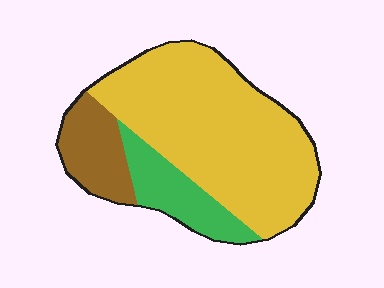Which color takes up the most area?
Yellow, at roughly 70%.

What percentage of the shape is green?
Green covers around 15% of the shape.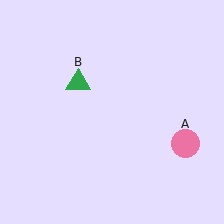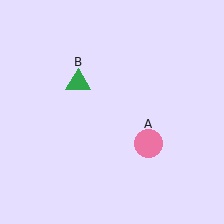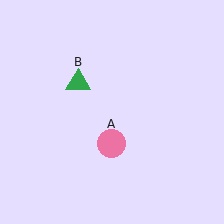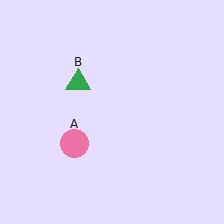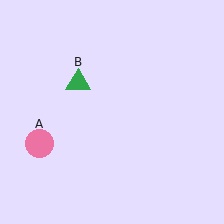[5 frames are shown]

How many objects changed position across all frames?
1 object changed position: pink circle (object A).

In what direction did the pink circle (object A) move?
The pink circle (object A) moved left.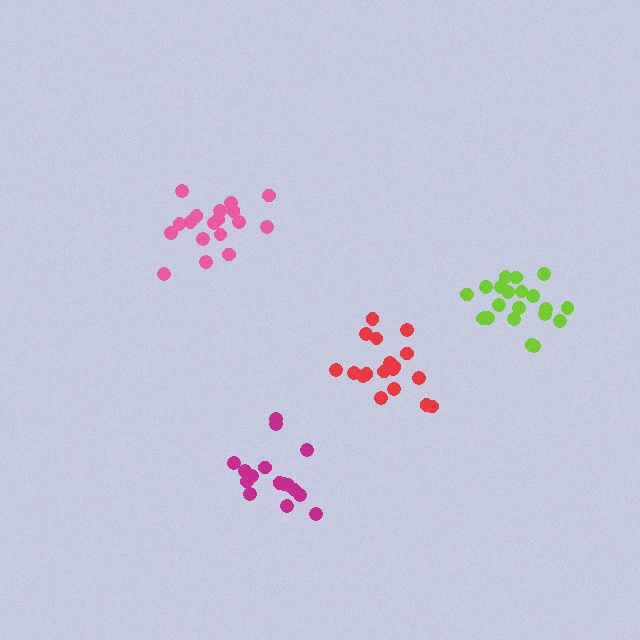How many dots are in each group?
Group 1: 16 dots, Group 2: 18 dots, Group 3: 18 dots, Group 4: 21 dots (73 total).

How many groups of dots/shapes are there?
There are 4 groups.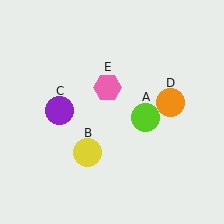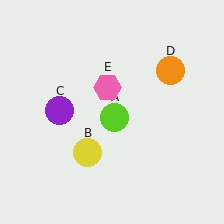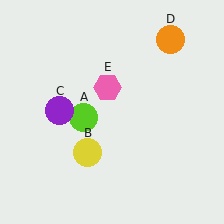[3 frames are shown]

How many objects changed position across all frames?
2 objects changed position: lime circle (object A), orange circle (object D).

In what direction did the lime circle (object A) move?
The lime circle (object A) moved left.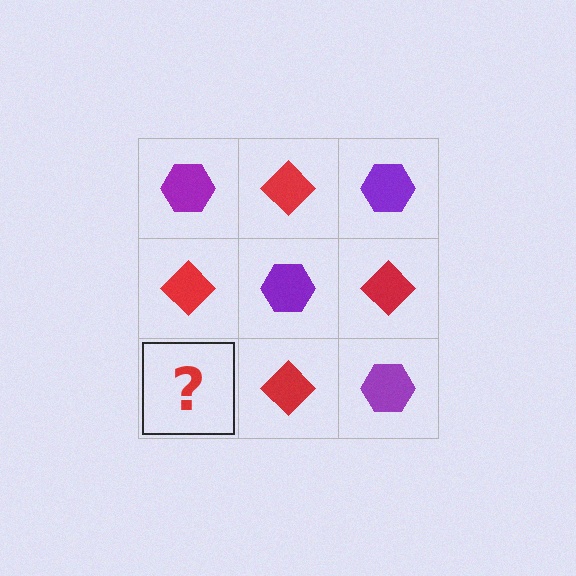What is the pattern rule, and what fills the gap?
The rule is that it alternates purple hexagon and red diamond in a checkerboard pattern. The gap should be filled with a purple hexagon.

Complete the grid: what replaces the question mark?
The question mark should be replaced with a purple hexagon.